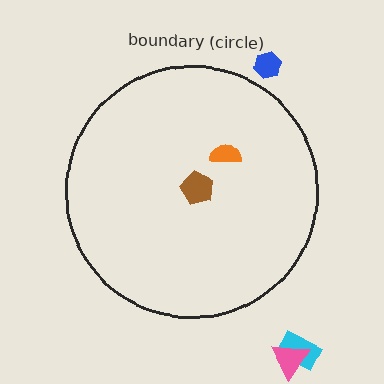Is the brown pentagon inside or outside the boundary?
Inside.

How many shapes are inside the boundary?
2 inside, 3 outside.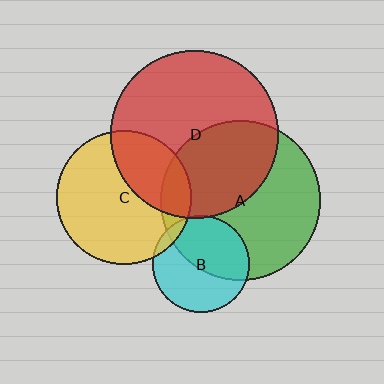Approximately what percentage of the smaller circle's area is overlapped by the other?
Approximately 5%.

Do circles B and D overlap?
Yes.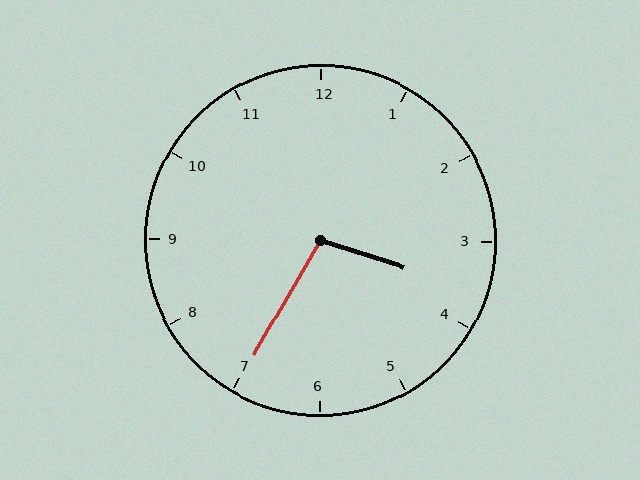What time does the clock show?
3:35.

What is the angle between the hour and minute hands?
Approximately 102 degrees.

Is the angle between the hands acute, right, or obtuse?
It is obtuse.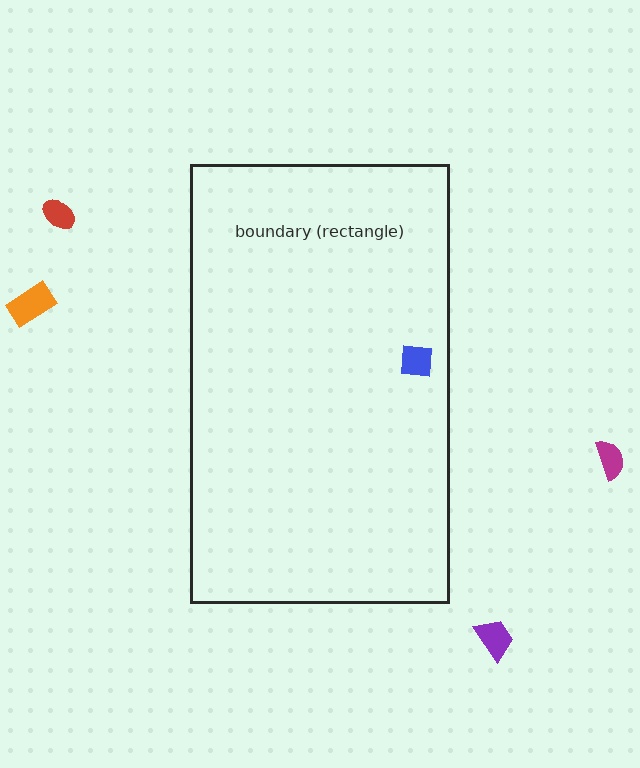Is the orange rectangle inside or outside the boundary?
Outside.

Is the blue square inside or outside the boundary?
Inside.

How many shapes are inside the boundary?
1 inside, 4 outside.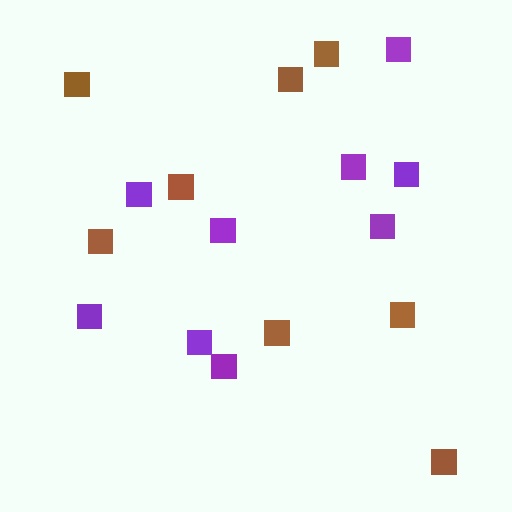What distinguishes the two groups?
There are 2 groups: one group of brown squares (8) and one group of purple squares (9).